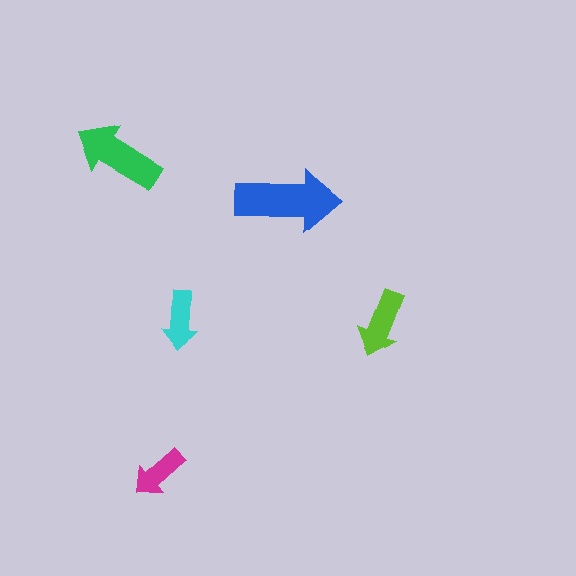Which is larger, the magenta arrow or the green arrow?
The green one.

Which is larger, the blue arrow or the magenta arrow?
The blue one.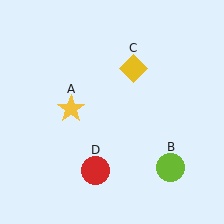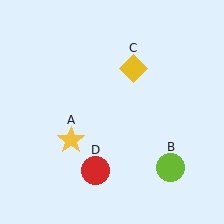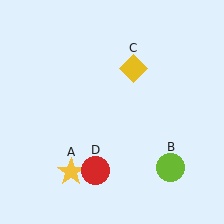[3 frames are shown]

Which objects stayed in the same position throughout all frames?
Lime circle (object B) and yellow diamond (object C) and red circle (object D) remained stationary.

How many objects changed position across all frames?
1 object changed position: yellow star (object A).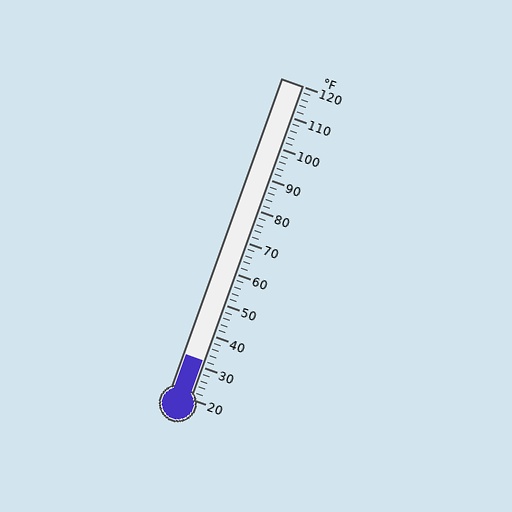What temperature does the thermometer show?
The thermometer shows approximately 32°F.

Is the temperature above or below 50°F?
The temperature is below 50°F.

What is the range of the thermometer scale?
The thermometer scale ranges from 20°F to 120°F.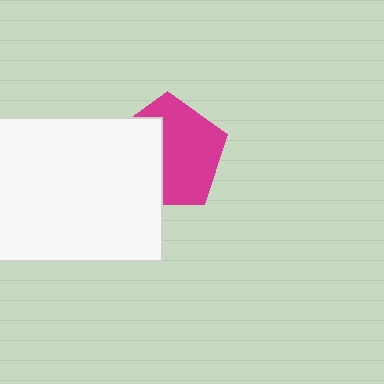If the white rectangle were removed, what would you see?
You would see the complete magenta pentagon.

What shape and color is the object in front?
The object in front is a white rectangle.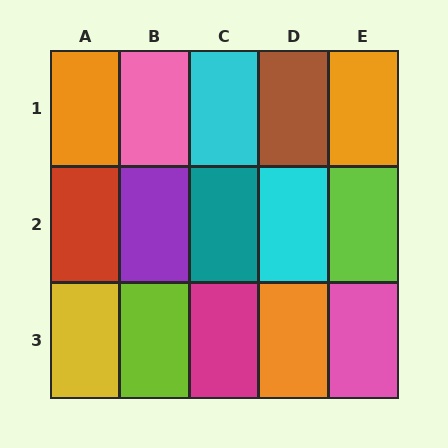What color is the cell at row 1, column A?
Orange.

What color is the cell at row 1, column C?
Cyan.